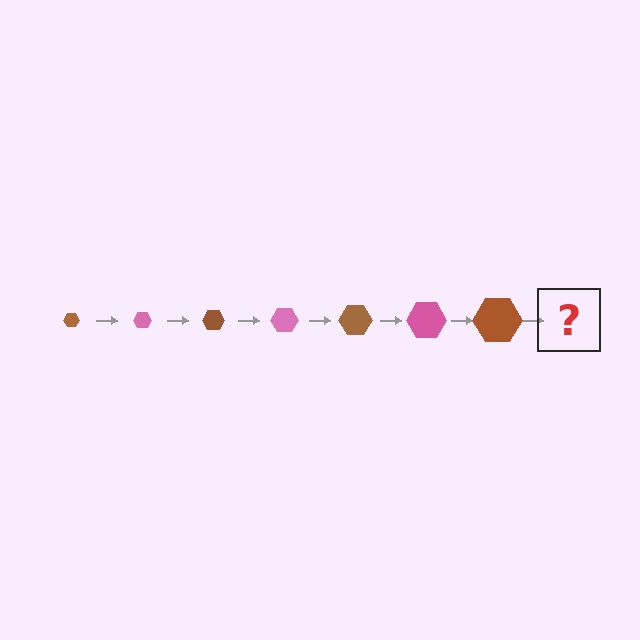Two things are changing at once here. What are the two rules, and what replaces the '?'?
The two rules are that the hexagon grows larger each step and the color cycles through brown and pink. The '?' should be a pink hexagon, larger than the previous one.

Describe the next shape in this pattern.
It should be a pink hexagon, larger than the previous one.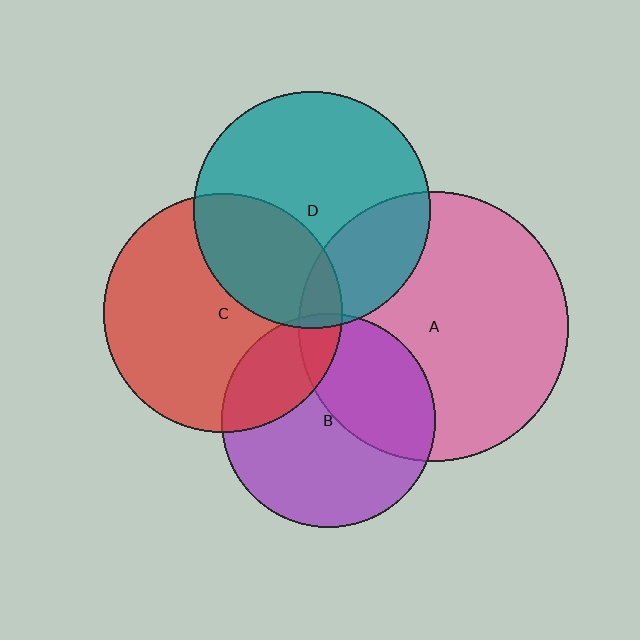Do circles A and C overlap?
Yes.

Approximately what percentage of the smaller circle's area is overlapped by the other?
Approximately 10%.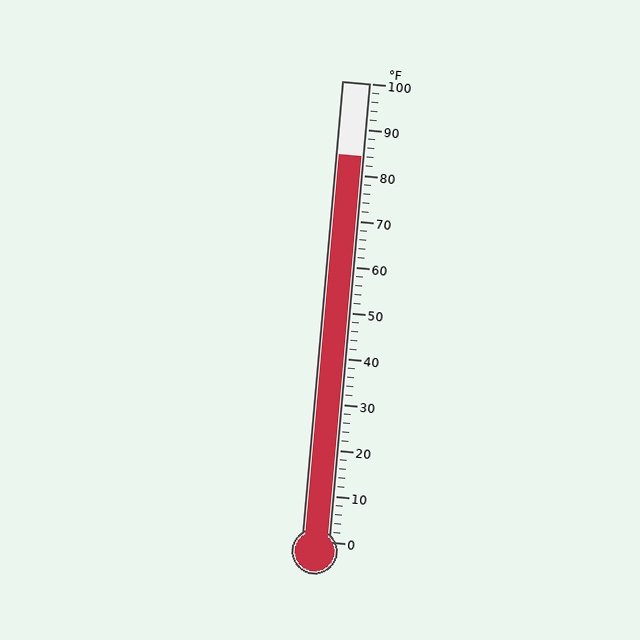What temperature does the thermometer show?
The thermometer shows approximately 84°F.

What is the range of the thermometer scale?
The thermometer scale ranges from 0°F to 100°F.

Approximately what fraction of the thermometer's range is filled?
The thermometer is filled to approximately 85% of its range.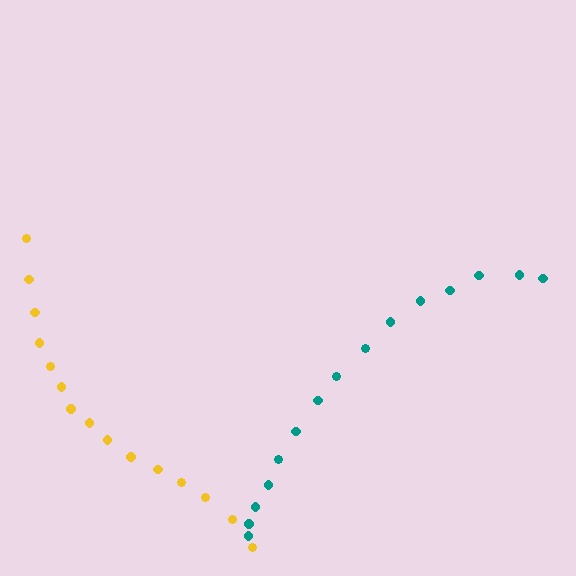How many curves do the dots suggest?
There are 2 distinct paths.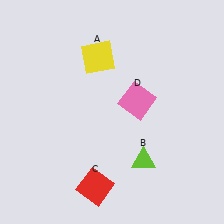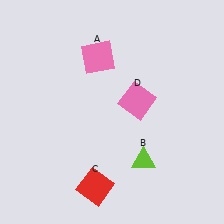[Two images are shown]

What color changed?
The square (A) changed from yellow in Image 1 to pink in Image 2.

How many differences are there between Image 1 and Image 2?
There is 1 difference between the two images.